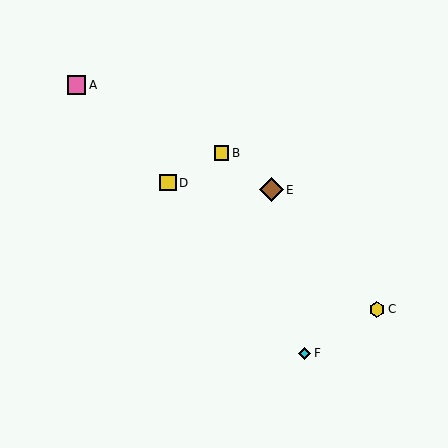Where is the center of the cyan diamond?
The center of the cyan diamond is at (305, 353).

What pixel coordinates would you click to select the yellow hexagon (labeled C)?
Click at (377, 309) to select the yellow hexagon C.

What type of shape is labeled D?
Shape D is a yellow square.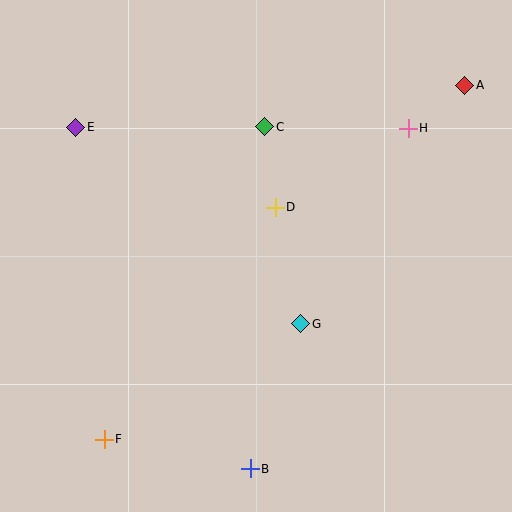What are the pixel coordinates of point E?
Point E is at (76, 127).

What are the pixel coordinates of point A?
Point A is at (465, 85).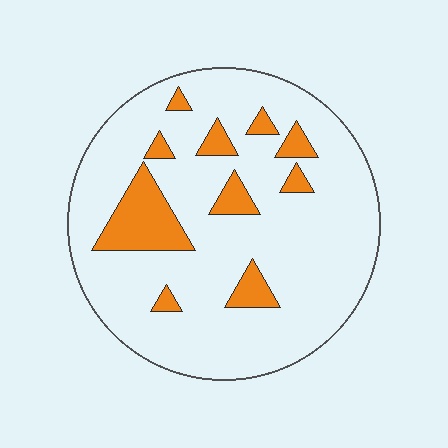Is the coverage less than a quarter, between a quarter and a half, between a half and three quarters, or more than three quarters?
Less than a quarter.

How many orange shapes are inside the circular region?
10.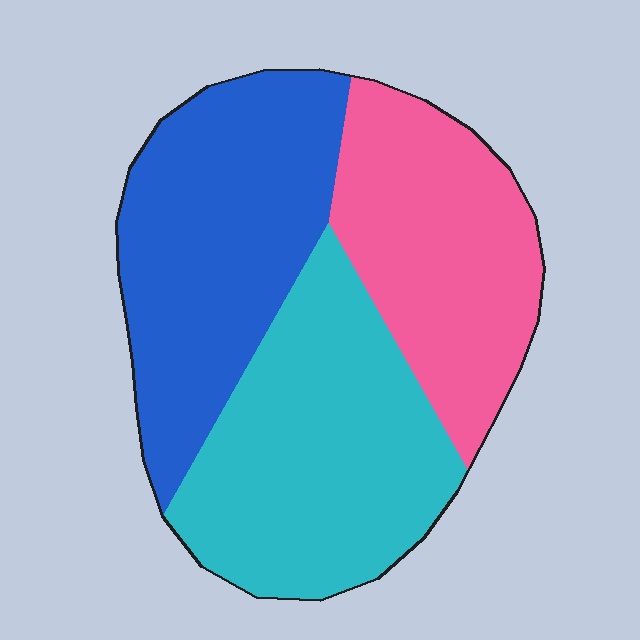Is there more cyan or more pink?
Cyan.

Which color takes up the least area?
Pink, at roughly 30%.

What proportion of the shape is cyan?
Cyan covers about 35% of the shape.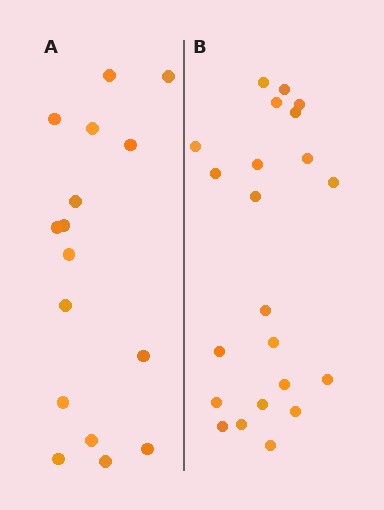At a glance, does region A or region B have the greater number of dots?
Region B (the right region) has more dots.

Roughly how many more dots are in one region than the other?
Region B has about 6 more dots than region A.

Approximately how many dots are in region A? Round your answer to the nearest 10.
About 20 dots. (The exact count is 16, which rounds to 20.)